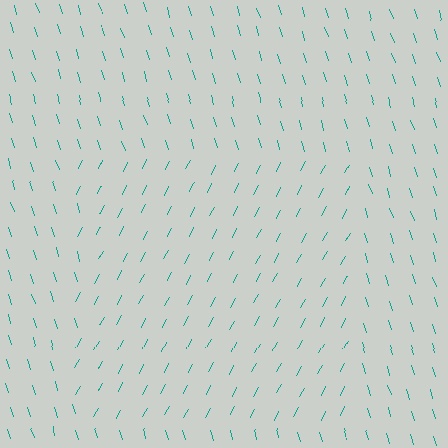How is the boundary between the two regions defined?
The boundary is defined purely by a change in line orientation (approximately 45 degrees difference). All lines are the same color and thickness.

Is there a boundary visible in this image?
Yes, there is a texture boundary formed by a change in line orientation.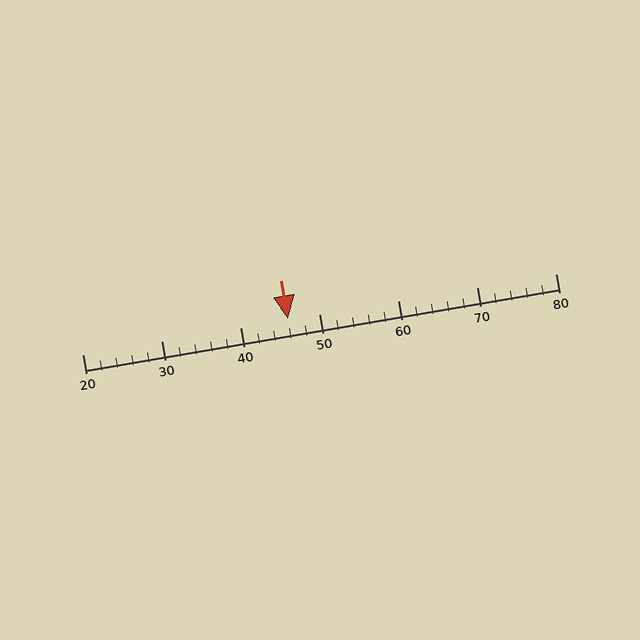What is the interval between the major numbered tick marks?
The major tick marks are spaced 10 units apart.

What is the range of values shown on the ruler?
The ruler shows values from 20 to 80.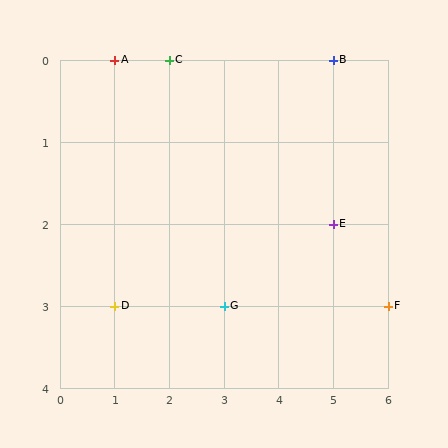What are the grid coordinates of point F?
Point F is at grid coordinates (6, 3).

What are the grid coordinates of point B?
Point B is at grid coordinates (5, 0).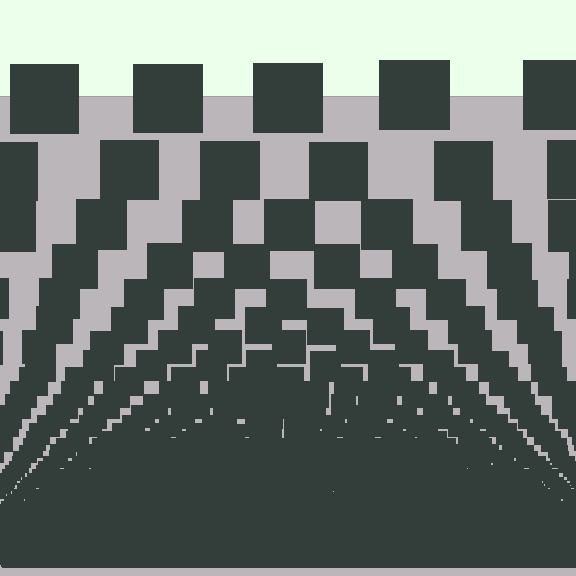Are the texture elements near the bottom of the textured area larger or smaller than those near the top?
Smaller. The gradient is inverted — elements near the bottom are smaller and denser.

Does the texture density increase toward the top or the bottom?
Density increases toward the bottom.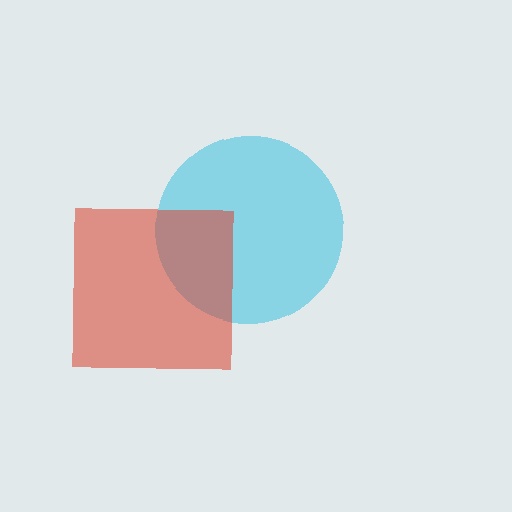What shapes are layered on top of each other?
The layered shapes are: a cyan circle, a red square.